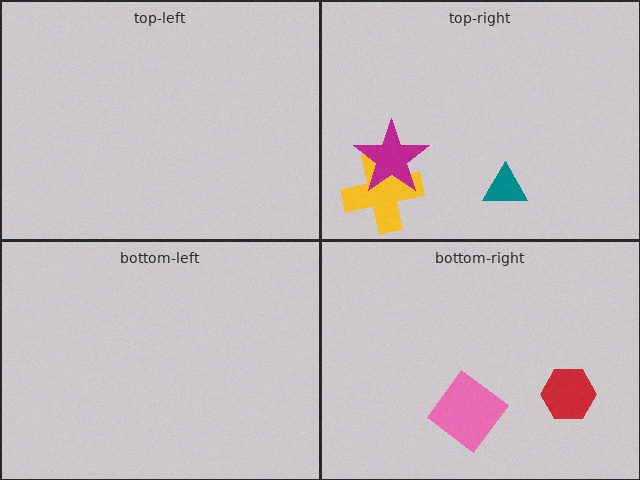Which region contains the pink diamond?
The bottom-right region.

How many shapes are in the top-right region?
3.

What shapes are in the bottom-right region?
The red hexagon, the pink diamond.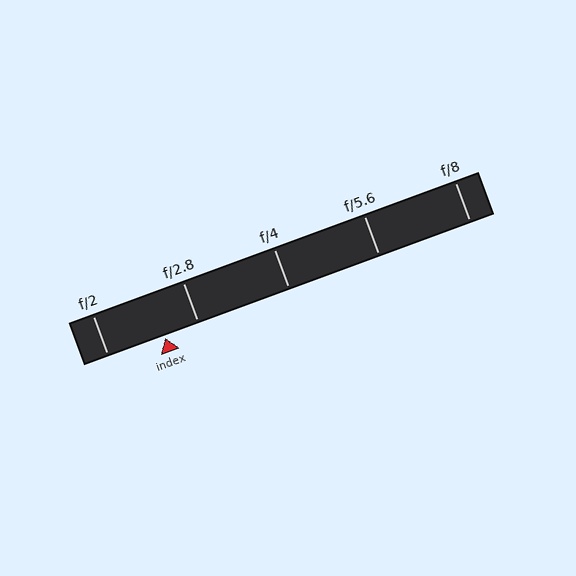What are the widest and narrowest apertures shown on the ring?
The widest aperture shown is f/2 and the narrowest is f/8.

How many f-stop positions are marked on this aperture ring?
There are 5 f-stop positions marked.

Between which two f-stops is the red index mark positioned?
The index mark is between f/2 and f/2.8.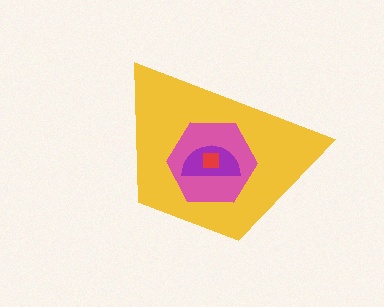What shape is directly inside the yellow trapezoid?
The pink hexagon.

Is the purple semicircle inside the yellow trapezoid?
Yes.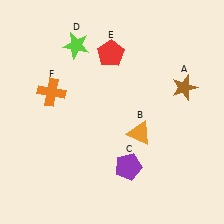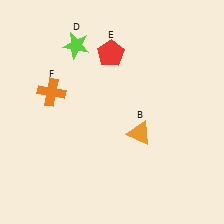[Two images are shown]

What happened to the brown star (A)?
The brown star (A) was removed in Image 2. It was in the top-right area of Image 1.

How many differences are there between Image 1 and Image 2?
There are 2 differences between the two images.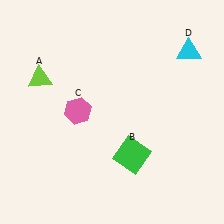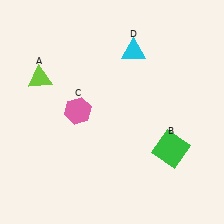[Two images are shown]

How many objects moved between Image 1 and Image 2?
2 objects moved between the two images.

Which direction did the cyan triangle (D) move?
The cyan triangle (D) moved left.